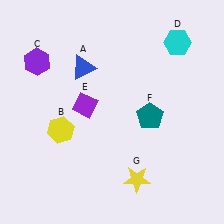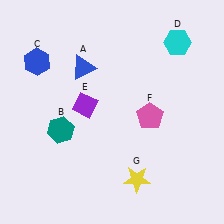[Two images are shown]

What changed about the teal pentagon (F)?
In Image 1, F is teal. In Image 2, it changed to pink.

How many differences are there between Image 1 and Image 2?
There are 3 differences between the two images.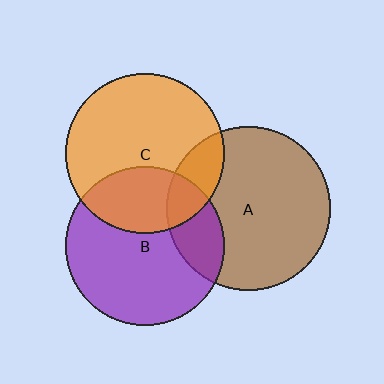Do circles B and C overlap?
Yes.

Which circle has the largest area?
Circle A (brown).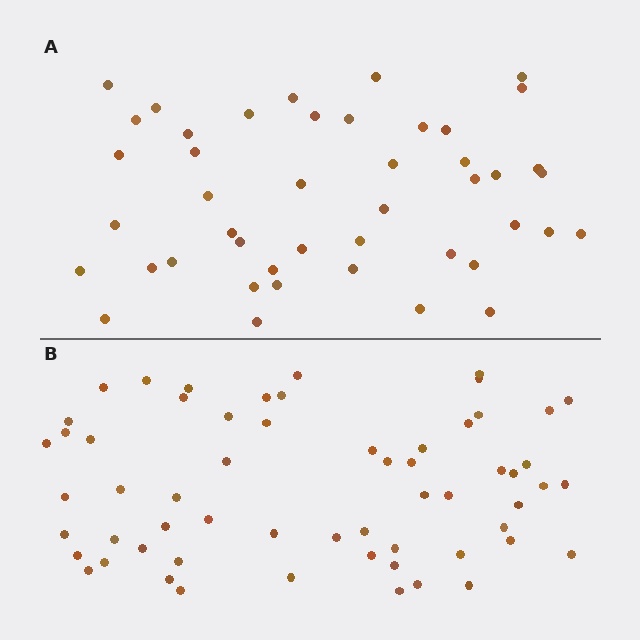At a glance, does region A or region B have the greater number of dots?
Region B (the bottom region) has more dots.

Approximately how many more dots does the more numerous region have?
Region B has approximately 15 more dots than region A.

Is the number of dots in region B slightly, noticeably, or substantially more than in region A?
Region B has noticeably more, but not dramatically so. The ratio is roughly 1.3 to 1.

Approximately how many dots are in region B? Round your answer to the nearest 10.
About 60 dots.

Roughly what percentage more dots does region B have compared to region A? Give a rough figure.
About 35% more.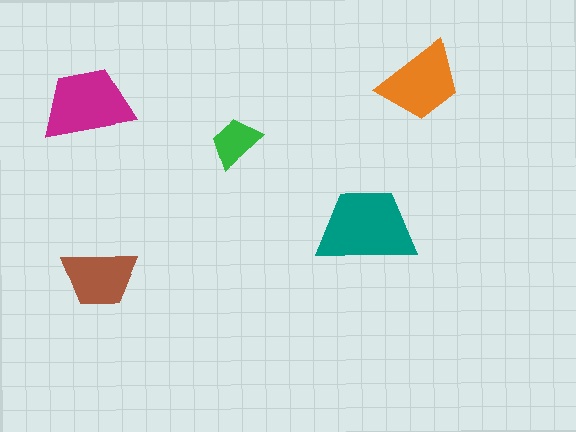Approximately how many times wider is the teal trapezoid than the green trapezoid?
About 2 times wider.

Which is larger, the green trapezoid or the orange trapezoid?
The orange one.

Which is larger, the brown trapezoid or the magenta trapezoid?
The magenta one.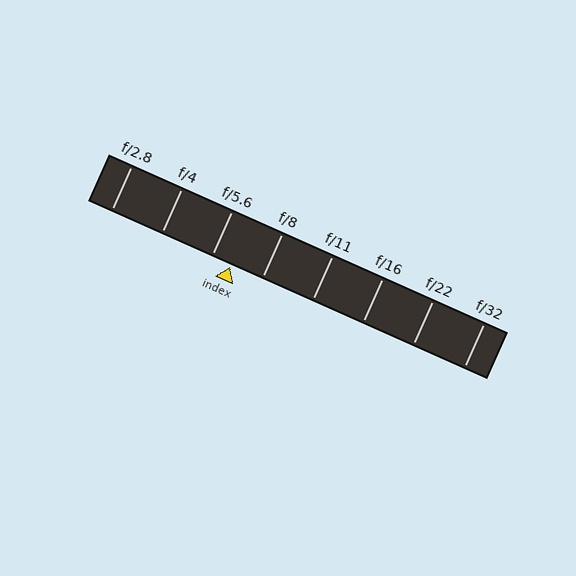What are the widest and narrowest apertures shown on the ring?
The widest aperture shown is f/2.8 and the narrowest is f/32.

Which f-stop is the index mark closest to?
The index mark is closest to f/5.6.